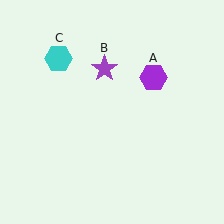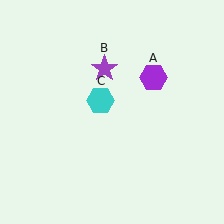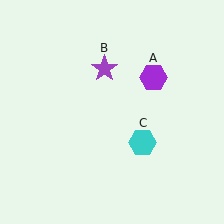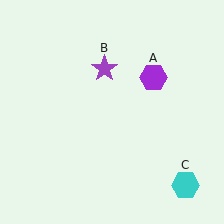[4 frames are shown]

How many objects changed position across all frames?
1 object changed position: cyan hexagon (object C).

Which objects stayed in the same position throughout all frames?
Purple hexagon (object A) and purple star (object B) remained stationary.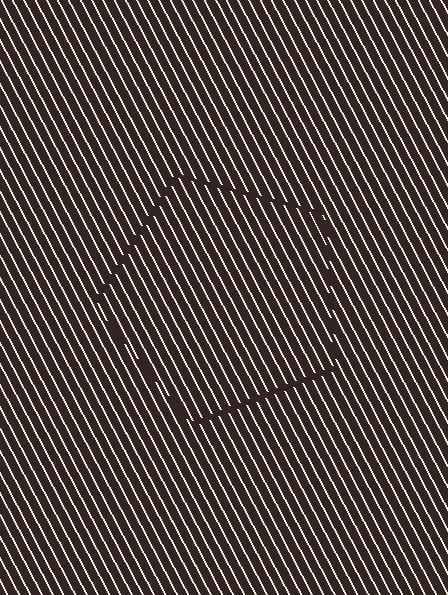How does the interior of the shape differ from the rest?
The interior of the shape contains the same grating, shifted by half a period — the contour is defined by the phase discontinuity where line-ends from the inner and outer gratings abut.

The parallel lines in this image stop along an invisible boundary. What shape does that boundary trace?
An illusory pentagon. The interior of the shape contains the same grating, shifted by half a period — the contour is defined by the phase discontinuity where line-ends from the inner and outer gratings abut.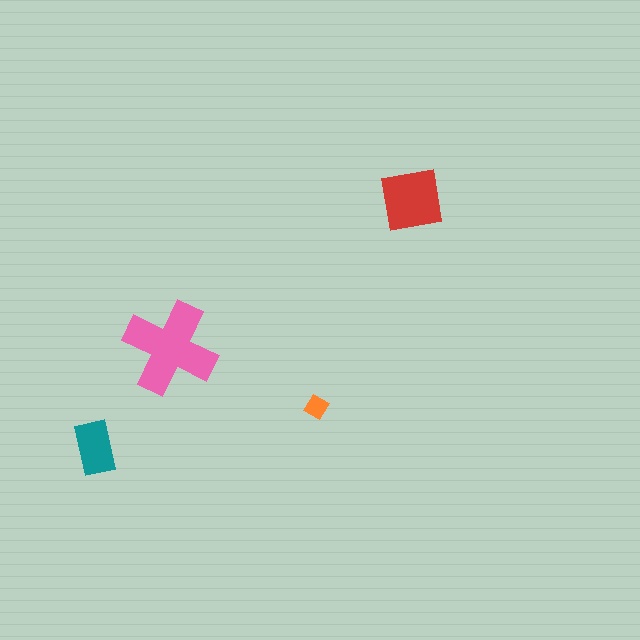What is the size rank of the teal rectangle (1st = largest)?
3rd.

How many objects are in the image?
There are 4 objects in the image.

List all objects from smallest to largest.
The orange diamond, the teal rectangle, the red square, the pink cross.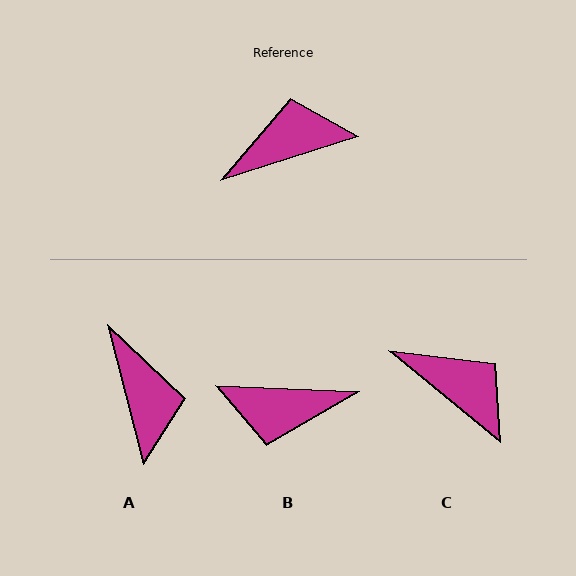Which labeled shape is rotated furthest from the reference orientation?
B, about 160 degrees away.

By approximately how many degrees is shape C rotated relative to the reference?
Approximately 57 degrees clockwise.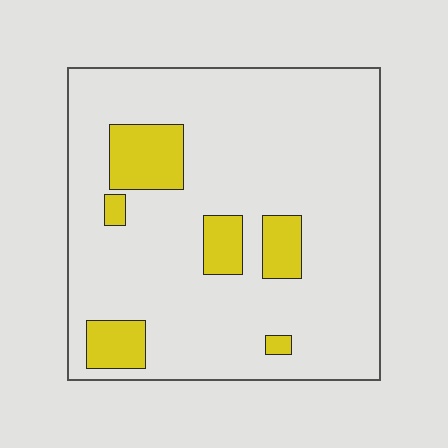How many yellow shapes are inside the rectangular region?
6.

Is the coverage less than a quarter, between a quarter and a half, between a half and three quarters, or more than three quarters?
Less than a quarter.